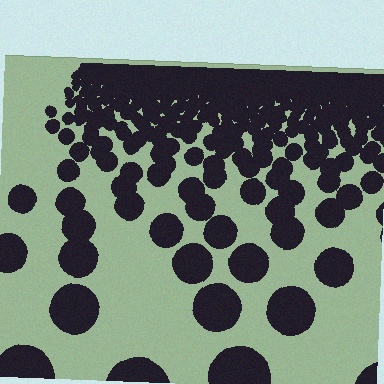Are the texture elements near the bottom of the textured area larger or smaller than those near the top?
Larger. Near the bottom, elements are closer to the viewer and appear at a bigger on-screen size.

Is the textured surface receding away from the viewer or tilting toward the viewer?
The surface is receding away from the viewer. Texture elements get smaller and denser toward the top.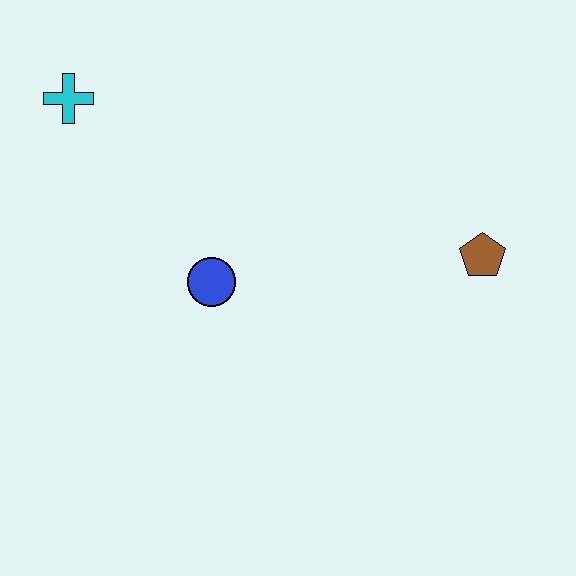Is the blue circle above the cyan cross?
No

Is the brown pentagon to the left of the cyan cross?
No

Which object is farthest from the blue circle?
The brown pentagon is farthest from the blue circle.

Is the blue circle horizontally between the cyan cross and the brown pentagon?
Yes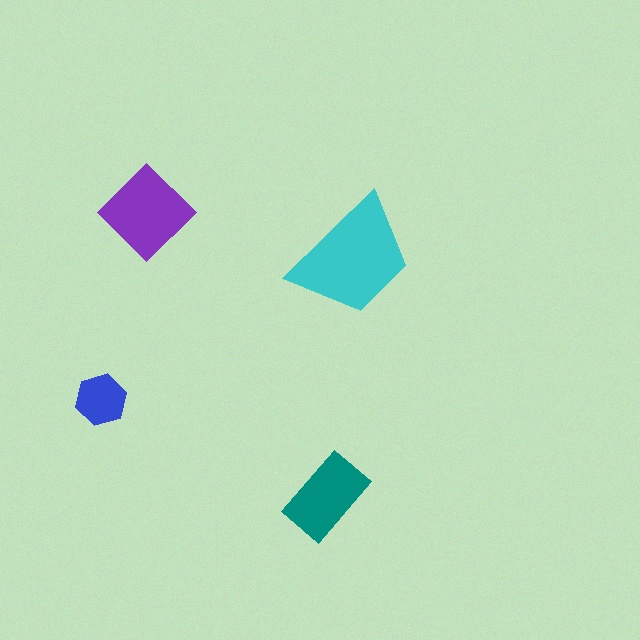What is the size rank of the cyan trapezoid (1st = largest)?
1st.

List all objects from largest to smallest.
The cyan trapezoid, the purple diamond, the teal rectangle, the blue hexagon.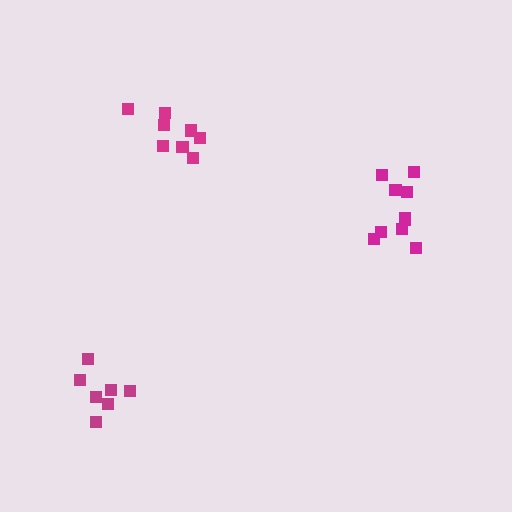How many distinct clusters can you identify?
There are 3 distinct clusters.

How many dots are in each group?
Group 1: 8 dots, Group 2: 10 dots, Group 3: 7 dots (25 total).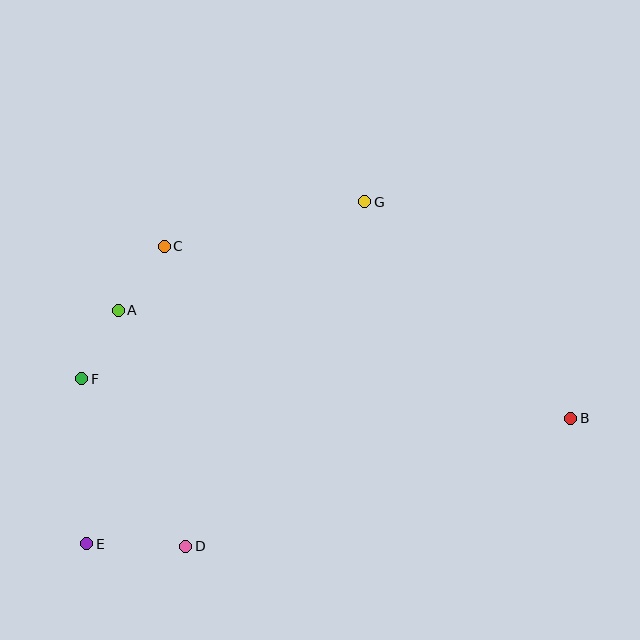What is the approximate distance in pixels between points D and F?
The distance between D and F is approximately 197 pixels.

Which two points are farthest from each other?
Points B and E are farthest from each other.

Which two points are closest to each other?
Points A and F are closest to each other.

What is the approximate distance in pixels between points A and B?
The distance between A and B is approximately 465 pixels.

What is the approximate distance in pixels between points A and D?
The distance between A and D is approximately 245 pixels.